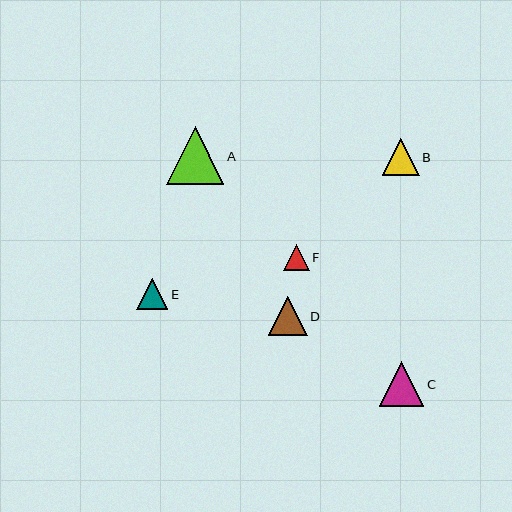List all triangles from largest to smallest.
From largest to smallest: A, C, D, B, E, F.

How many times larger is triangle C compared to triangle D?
Triangle C is approximately 1.1 times the size of triangle D.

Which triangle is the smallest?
Triangle F is the smallest with a size of approximately 26 pixels.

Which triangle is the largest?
Triangle A is the largest with a size of approximately 58 pixels.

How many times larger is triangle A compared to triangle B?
Triangle A is approximately 1.6 times the size of triangle B.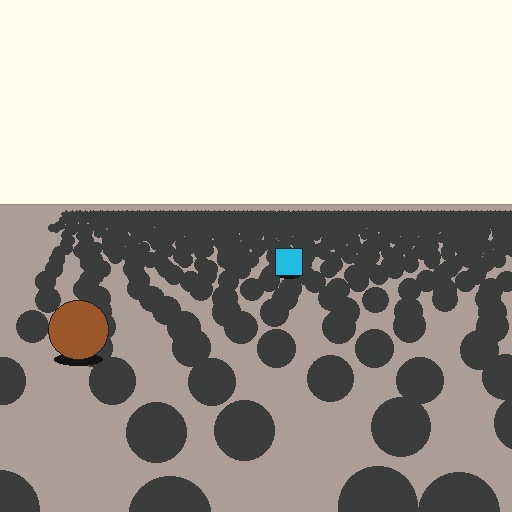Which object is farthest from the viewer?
The cyan square is farthest from the viewer. It appears smaller and the ground texture around it is denser.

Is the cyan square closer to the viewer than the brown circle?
No. The brown circle is closer — you can tell from the texture gradient: the ground texture is coarser near it.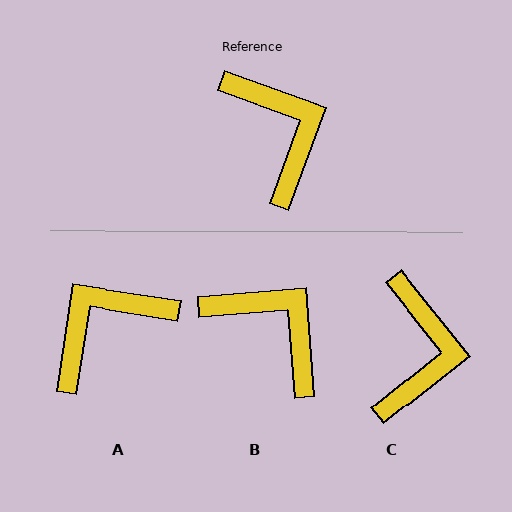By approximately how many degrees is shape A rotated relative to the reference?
Approximately 101 degrees counter-clockwise.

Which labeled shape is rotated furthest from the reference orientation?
A, about 101 degrees away.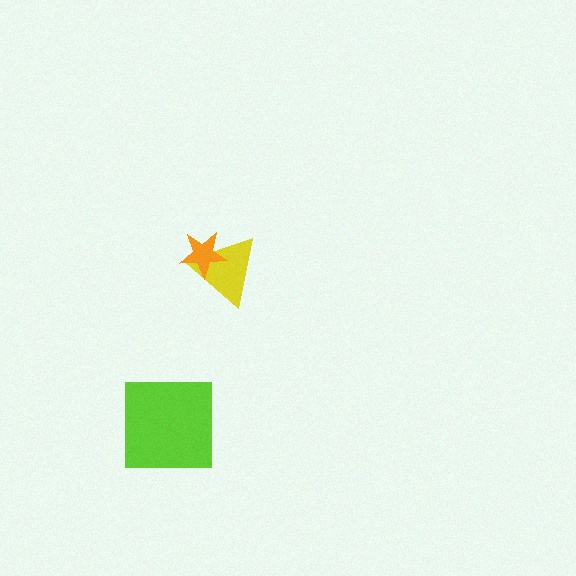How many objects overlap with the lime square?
0 objects overlap with the lime square.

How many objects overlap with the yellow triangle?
1 object overlaps with the yellow triangle.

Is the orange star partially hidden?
No, no other shape covers it.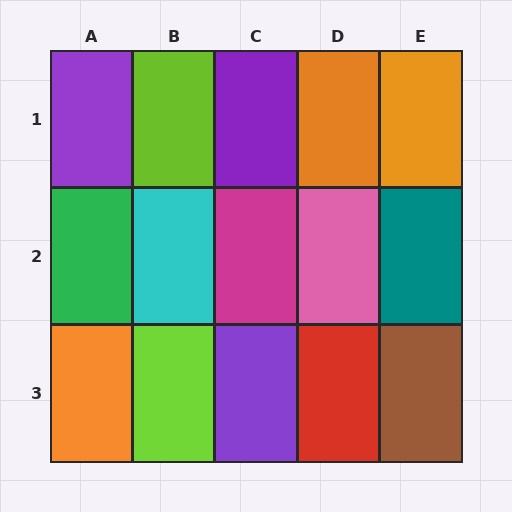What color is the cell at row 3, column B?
Lime.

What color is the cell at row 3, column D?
Red.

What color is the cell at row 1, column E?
Orange.